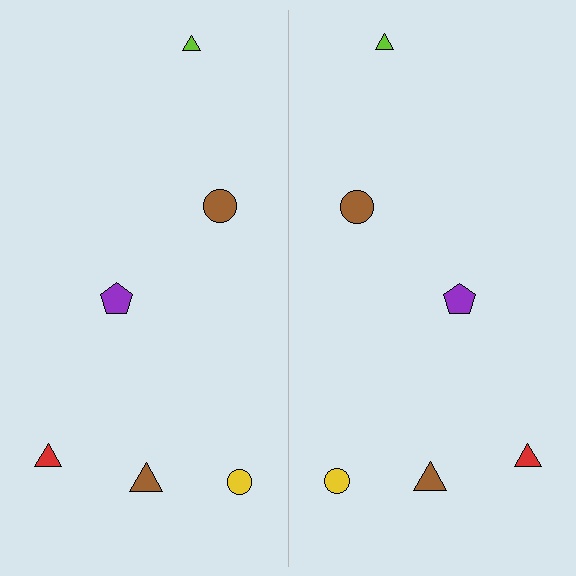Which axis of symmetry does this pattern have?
The pattern has a vertical axis of symmetry running through the center of the image.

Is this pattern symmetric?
Yes, this pattern has bilateral (reflection) symmetry.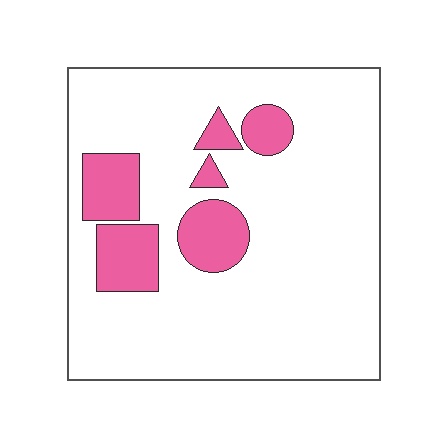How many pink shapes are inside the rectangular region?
6.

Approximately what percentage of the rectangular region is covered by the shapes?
Approximately 15%.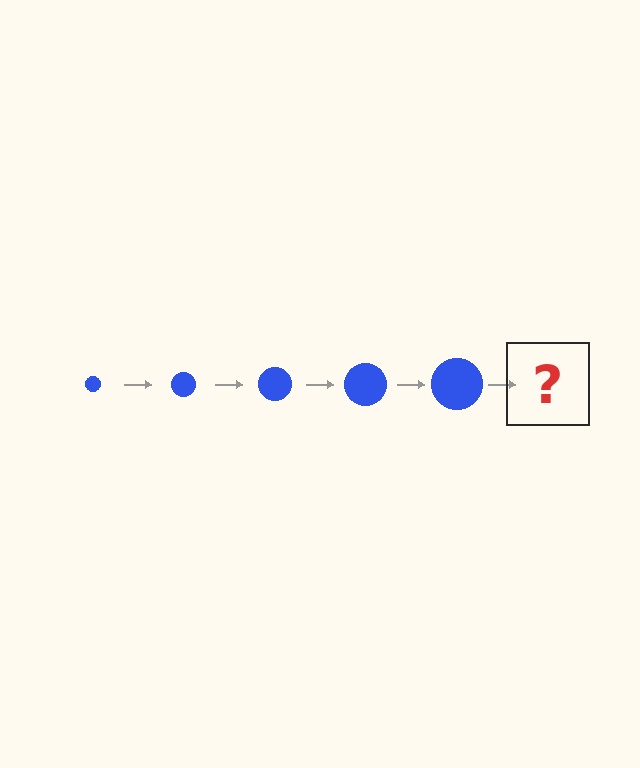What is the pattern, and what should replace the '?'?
The pattern is that the circle gets progressively larger each step. The '?' should be a blue circle, larger than the previous one.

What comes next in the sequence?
The next element should be a blue circle, larger than the previous one.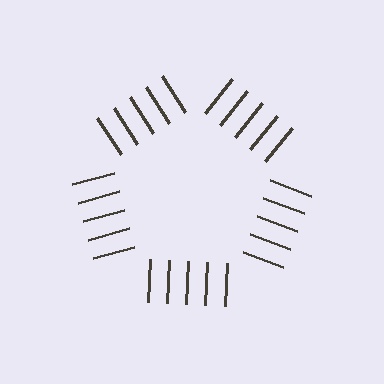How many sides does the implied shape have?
5 sides — the line-ends trace a pentagon.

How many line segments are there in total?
25 — 5 along each of the 5 edges.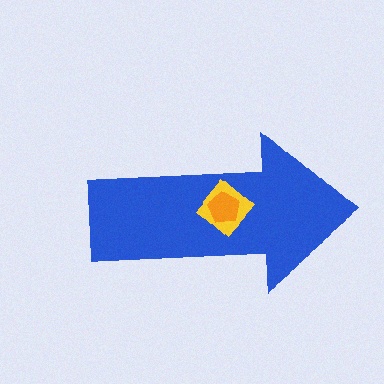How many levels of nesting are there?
3.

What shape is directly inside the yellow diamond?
The orange pentagon.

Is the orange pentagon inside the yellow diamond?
Yes.